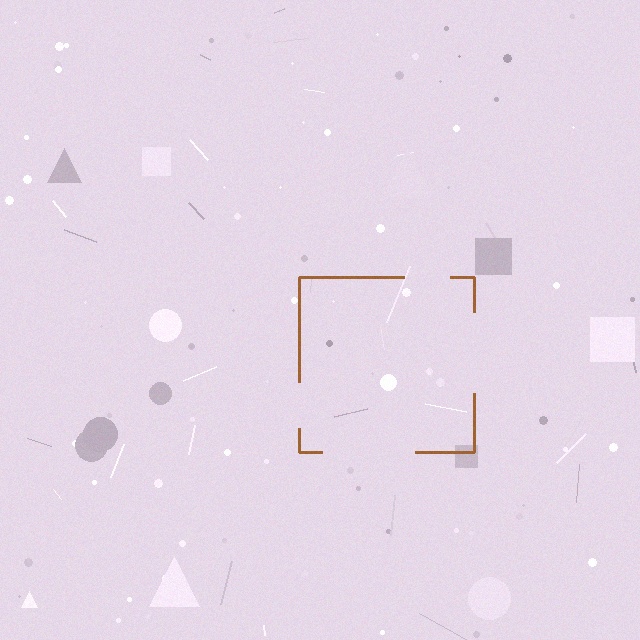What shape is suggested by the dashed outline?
The dashed outline suggests a square.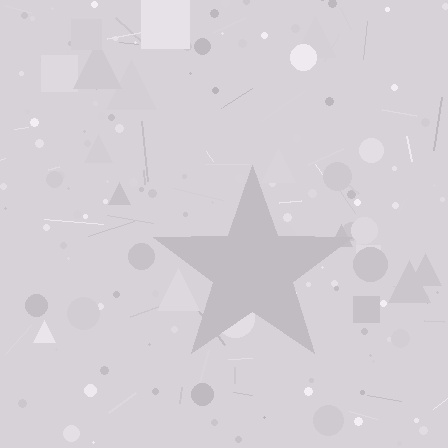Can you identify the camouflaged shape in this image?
The camouflaged shape is a star.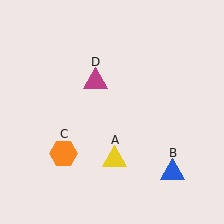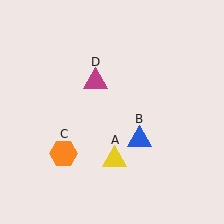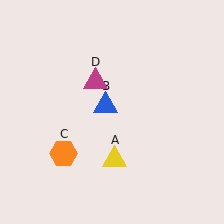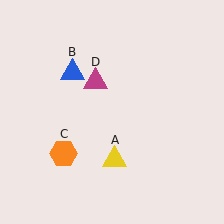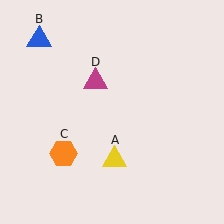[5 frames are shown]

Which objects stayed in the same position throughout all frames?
Yellow triangle (object A) and orange hexagon (object C) and magenta triangle (object D) remained stationary.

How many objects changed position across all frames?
1 object changed position: blue triangle (object B).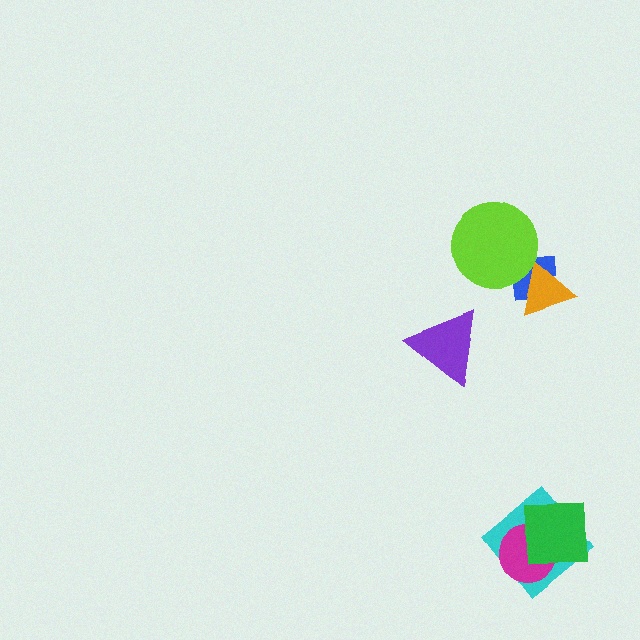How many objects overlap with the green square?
2 objects overlap with the green square.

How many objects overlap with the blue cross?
2 objects overlap with the blue cross.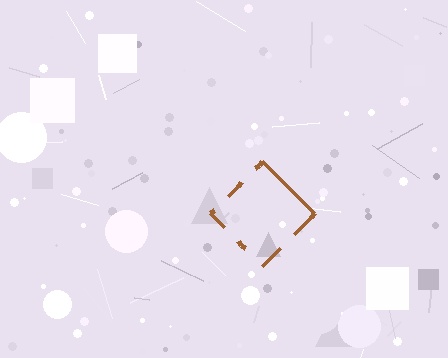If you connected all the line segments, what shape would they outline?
They would outline a diamond.